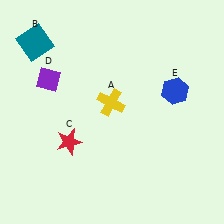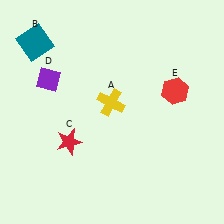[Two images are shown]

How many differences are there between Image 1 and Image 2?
There is 1 difference between the two images.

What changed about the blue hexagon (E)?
In Image 1, E is blue. In Image 2, it changed to red.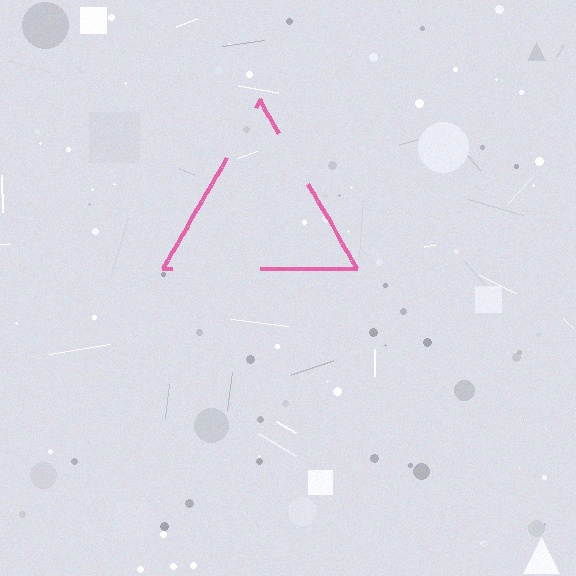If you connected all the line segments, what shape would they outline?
They would outline a triangle.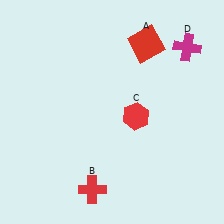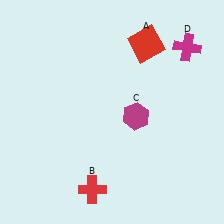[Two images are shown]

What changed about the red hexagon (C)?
In Image 1, C is red. In Image 2, it changed to magenta.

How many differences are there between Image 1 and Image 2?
There is 1 difference between the two images.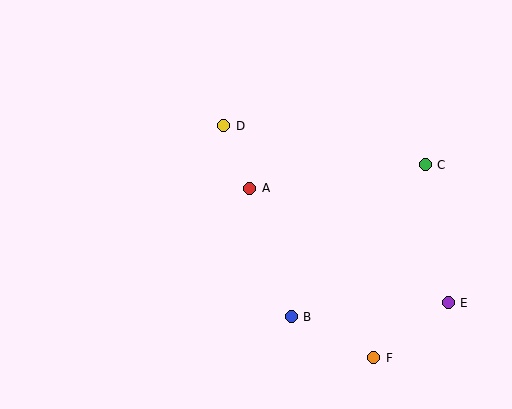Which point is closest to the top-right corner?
Point C is closest to the top-right corner.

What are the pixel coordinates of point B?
Point B is at (291, 317).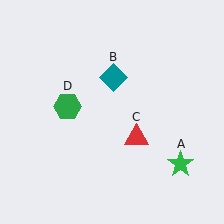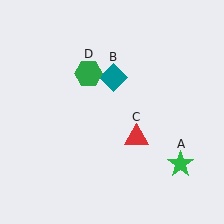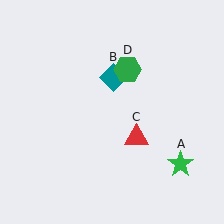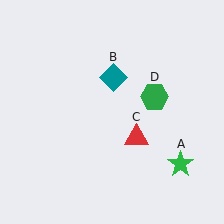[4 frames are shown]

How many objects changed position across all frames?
1 object changed position: green hexagon (object D).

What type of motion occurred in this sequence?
The green hexagon (object D) rotated clockwise around the center of the scene.